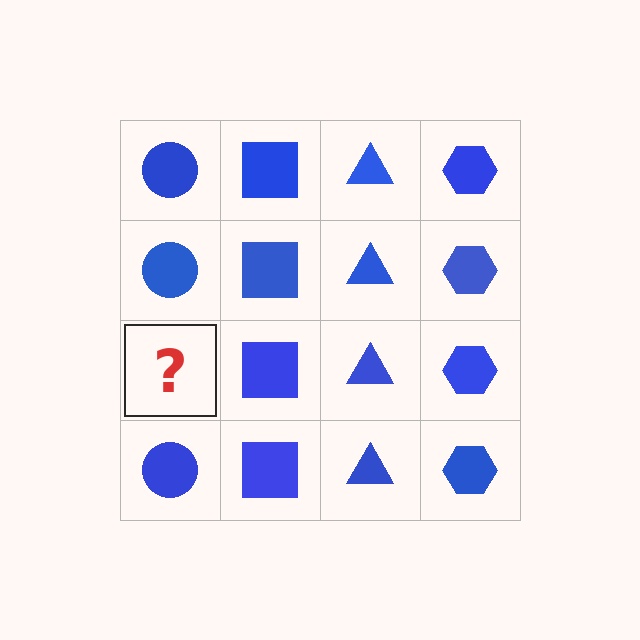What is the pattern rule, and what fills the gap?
The rule is that each column has a consistent shape. The gap should be filled with a blue circle.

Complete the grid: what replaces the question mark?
The question mark should be replaced with a blue circle.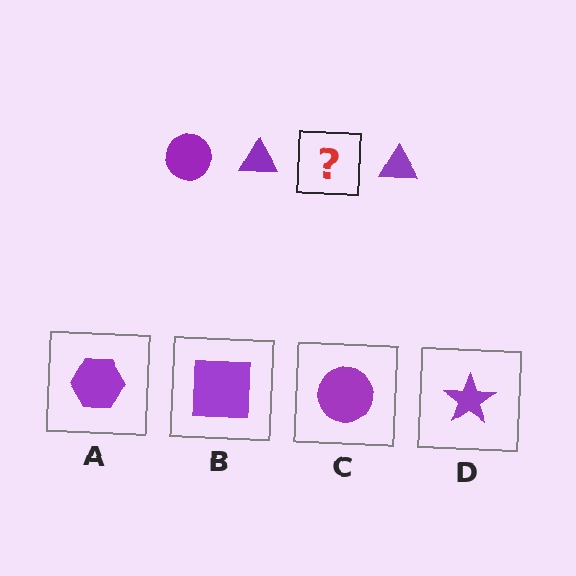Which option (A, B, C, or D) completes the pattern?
C.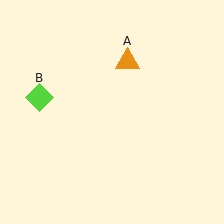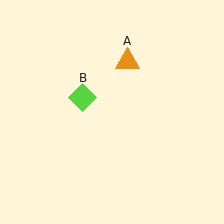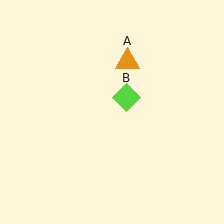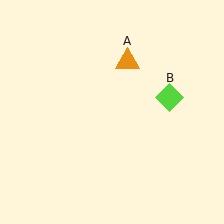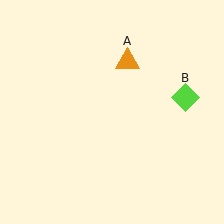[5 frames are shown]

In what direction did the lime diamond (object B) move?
The lime diamond (object B) moved right.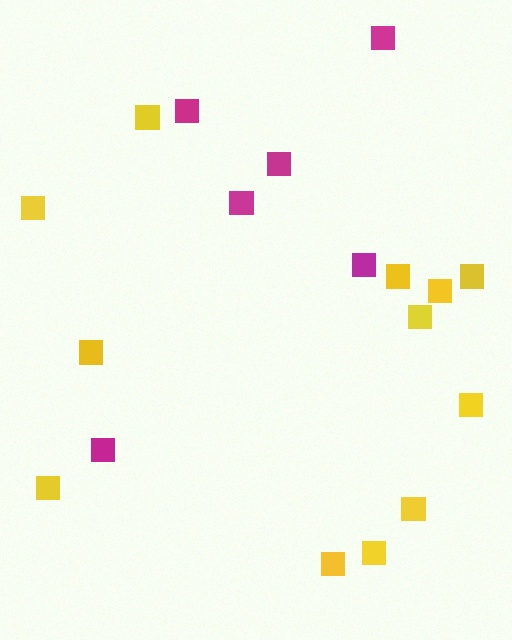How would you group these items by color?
There are 2 groups: one group of yellow squares (12) and one group of magenta squares (6).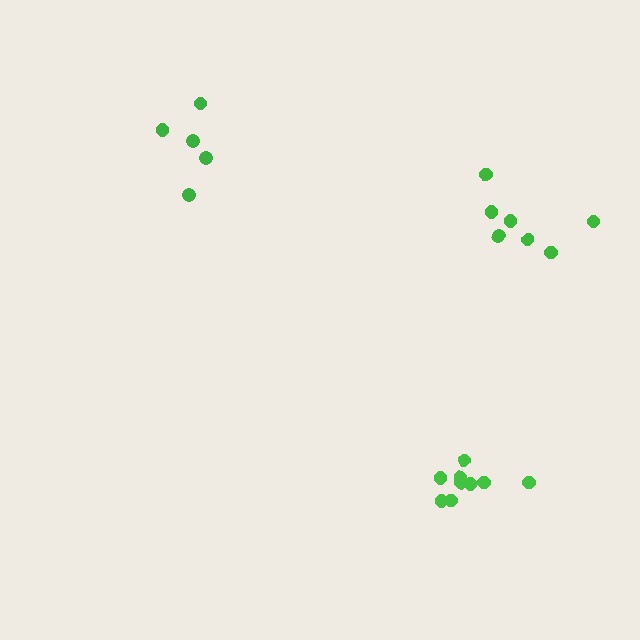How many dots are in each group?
Group 1: 9 dots, Group 2: 7 dots, Group 3: 5 dots (21 total).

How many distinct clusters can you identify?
There are 3 distinct clusters.